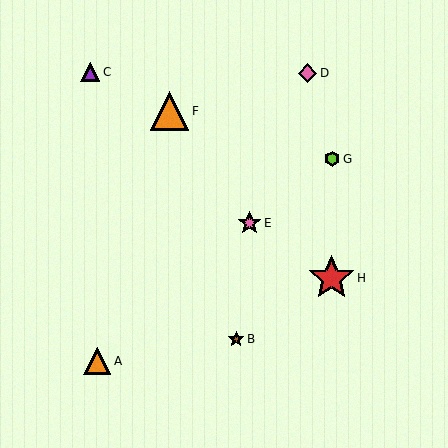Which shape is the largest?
The red star (labeled H) is the largest.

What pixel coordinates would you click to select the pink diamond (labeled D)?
Click at (308, 73) to select the pink diamond D.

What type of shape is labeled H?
Shape H is a red star.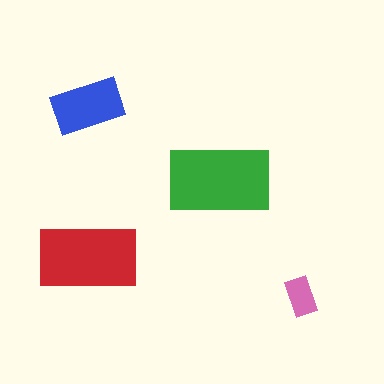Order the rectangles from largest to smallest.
the green one, the red one, the blue one, the pink one.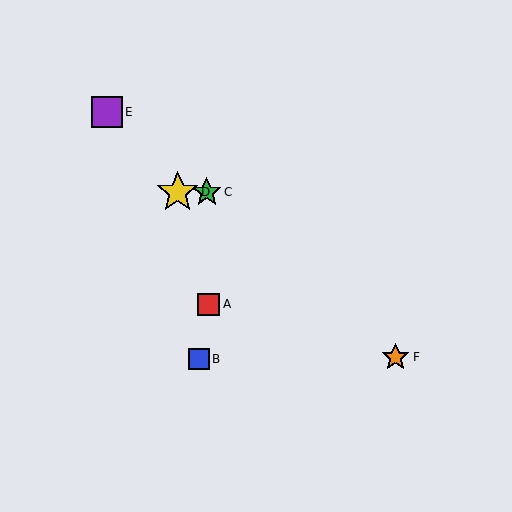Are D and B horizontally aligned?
No, D is at y≈192 and B is at y≈359.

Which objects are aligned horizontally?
Objects C, D are aligned horizontally.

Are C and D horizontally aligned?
Yes, both are at y≈192.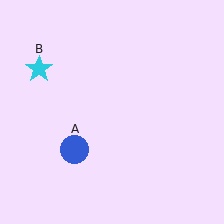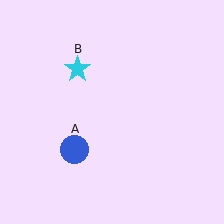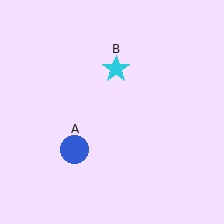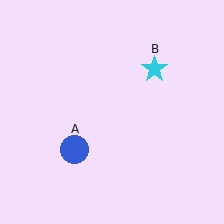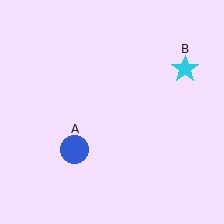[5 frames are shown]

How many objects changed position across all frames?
1 object changed position: cyan star (object B).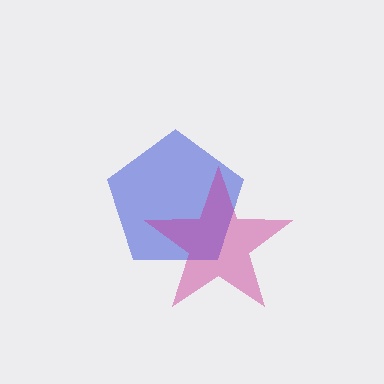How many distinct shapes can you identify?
There are 2 distinct shapes: a blue pentagon, a magenta star.